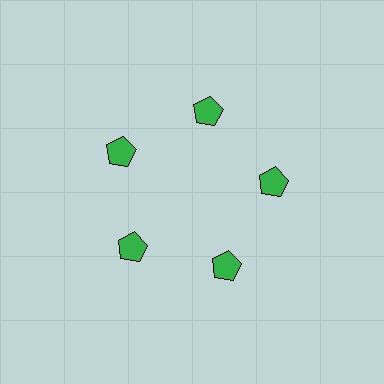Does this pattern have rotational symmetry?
Yes, this pattern has 5-fold rotational symmetry. It looks the same after rotating 72 degrees around the center.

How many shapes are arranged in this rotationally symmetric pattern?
There are 5 shapes, arranged in 5 groups of 1.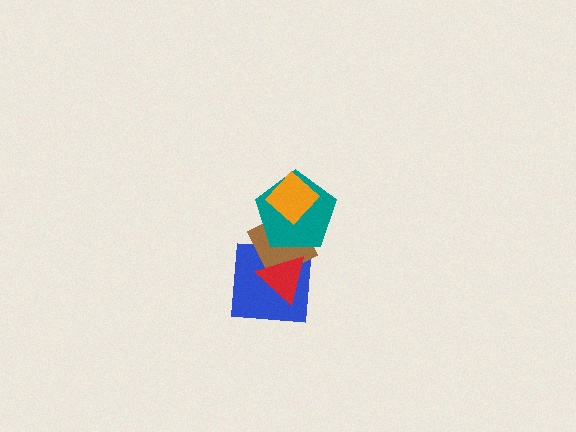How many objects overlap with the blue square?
2 objects overlap with the blue square.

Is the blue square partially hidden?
Yes, it is partially covered by another shape.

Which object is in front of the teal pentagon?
The orange diamond is in front of the teal pentagon.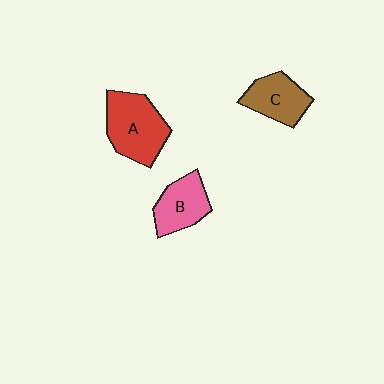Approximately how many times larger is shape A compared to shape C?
Approximately 1.4 times.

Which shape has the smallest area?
Shape C (brown).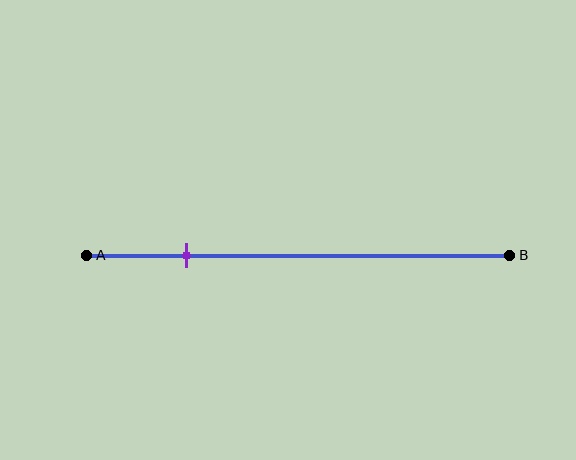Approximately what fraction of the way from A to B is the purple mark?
The purple mark is approximately 25% of the way from A to B.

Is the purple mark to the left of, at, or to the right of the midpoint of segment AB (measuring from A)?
The purple mark is to the left of the midpoint of segment AB.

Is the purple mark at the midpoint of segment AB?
No, the mark is at about 25% from A, not at the 50% midpoint.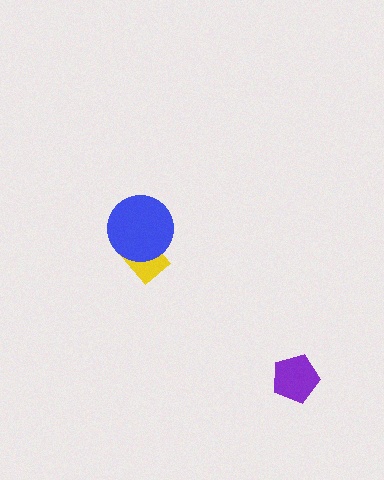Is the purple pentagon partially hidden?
No, no other shape covers it.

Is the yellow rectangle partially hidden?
Yes, it is partially covered by another shape.